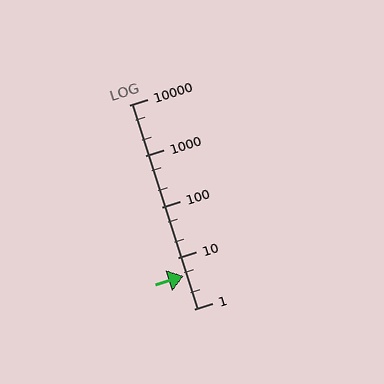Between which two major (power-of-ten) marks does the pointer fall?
The pointer is between 1 and 10.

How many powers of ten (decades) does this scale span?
The scale spans 4 decades, from 1 to 10000.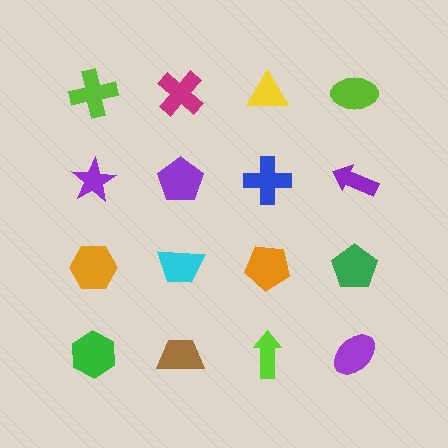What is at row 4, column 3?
A lime arrow.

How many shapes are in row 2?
4 shapes.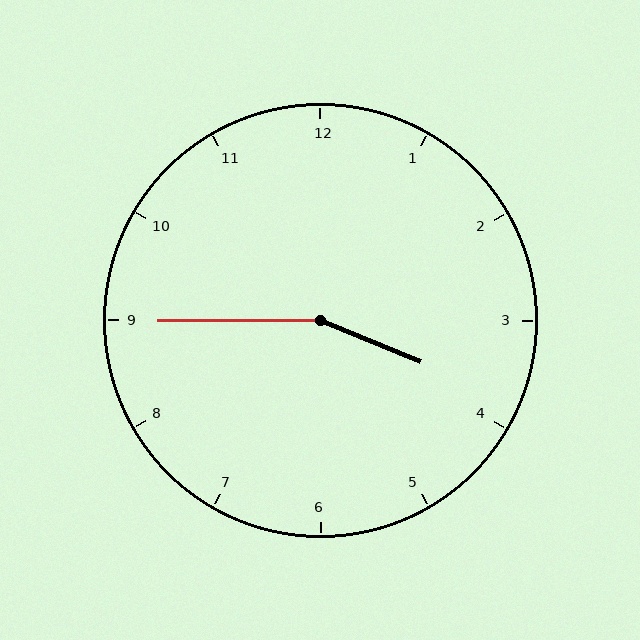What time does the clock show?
3:45.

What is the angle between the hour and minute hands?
Approximately 158 degrees.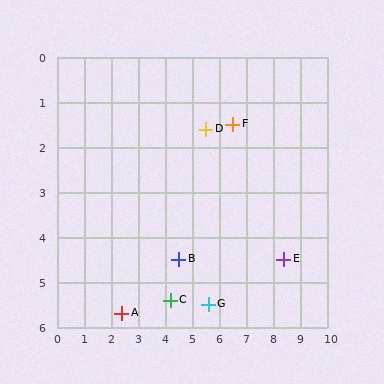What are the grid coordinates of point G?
Point G is at approximately (5.6, 5.5).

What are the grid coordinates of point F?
Point F is at approximately (6.5, 1.5).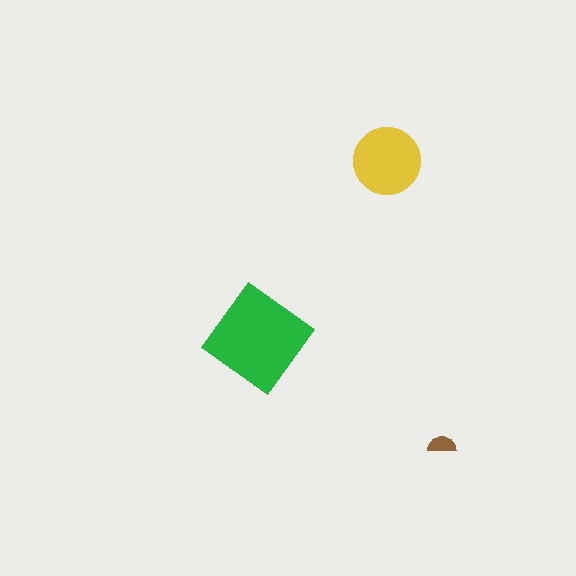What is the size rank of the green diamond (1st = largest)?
1st.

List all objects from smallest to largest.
The brown semicircle, the yellow circle, the green diamond.